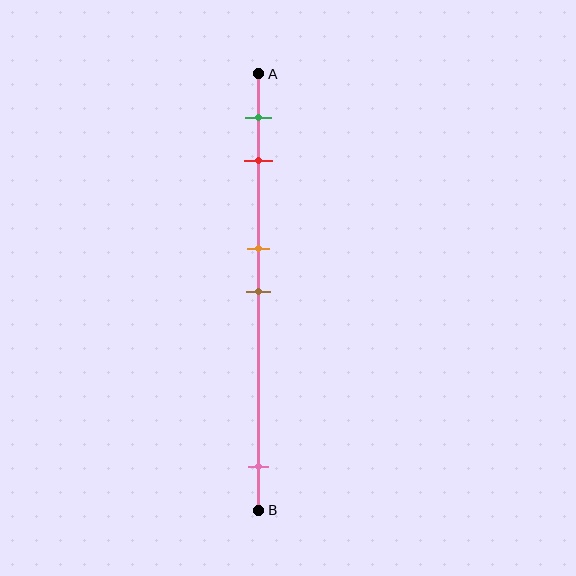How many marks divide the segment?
There are 5 marks dividing the segment.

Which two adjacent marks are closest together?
The orange and brown marks are the closest adjacent pair.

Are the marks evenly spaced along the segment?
No, the marks are not evenly spaced.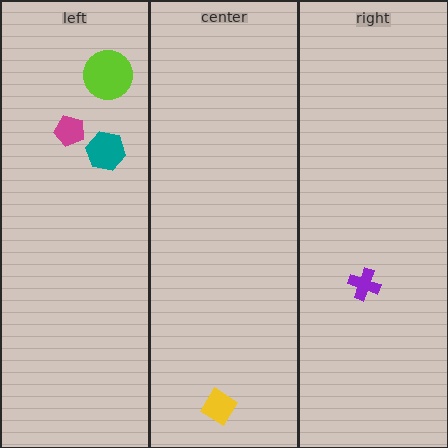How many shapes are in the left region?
3.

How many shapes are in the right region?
1.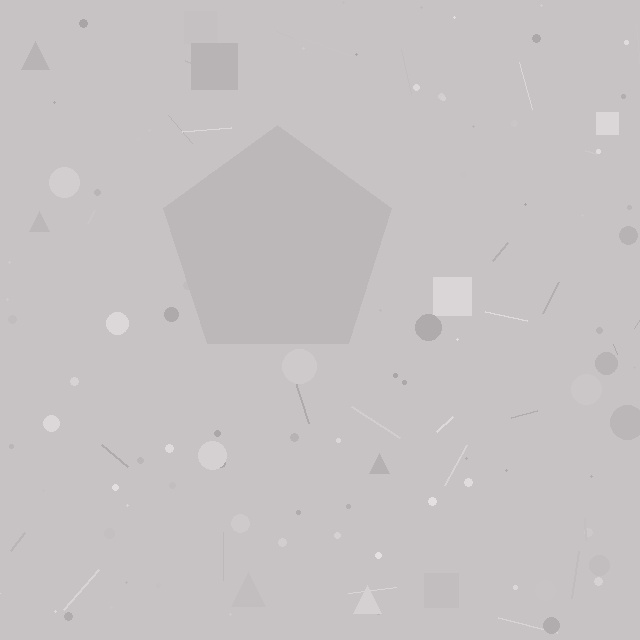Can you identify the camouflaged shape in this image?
The camouflaged shape is a pentagon.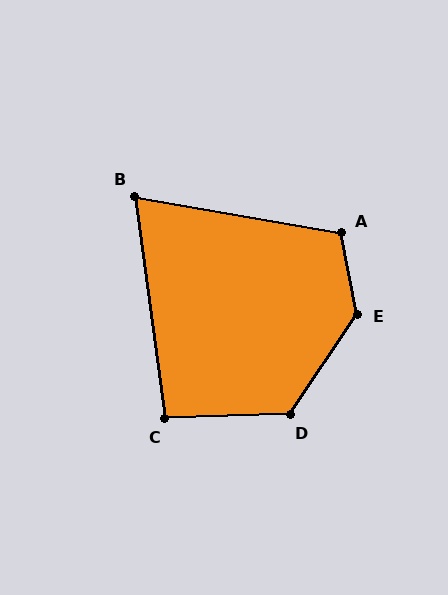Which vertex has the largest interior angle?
E, at approximately 135 degrees.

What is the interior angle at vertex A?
Approximately 111 degrees (obtuse).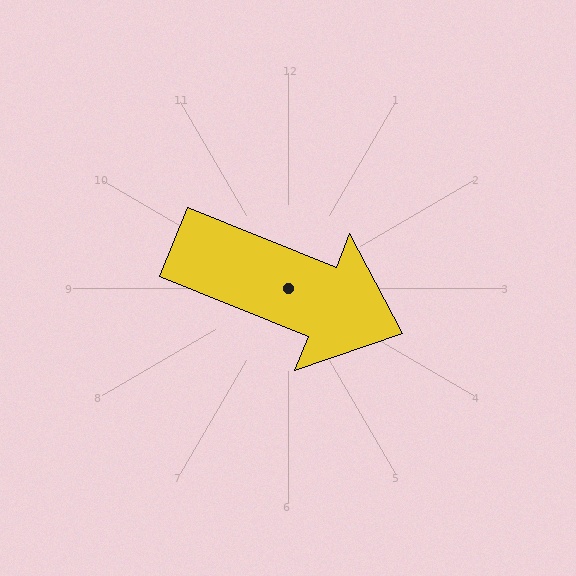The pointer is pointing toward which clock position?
Roughly 4 o'clock.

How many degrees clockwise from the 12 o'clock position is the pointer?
Approximately 112 degrees.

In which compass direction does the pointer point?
East.